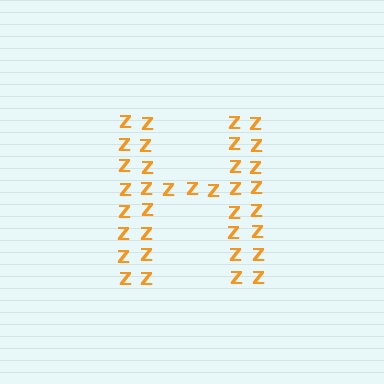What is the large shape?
The large shape is the letter H.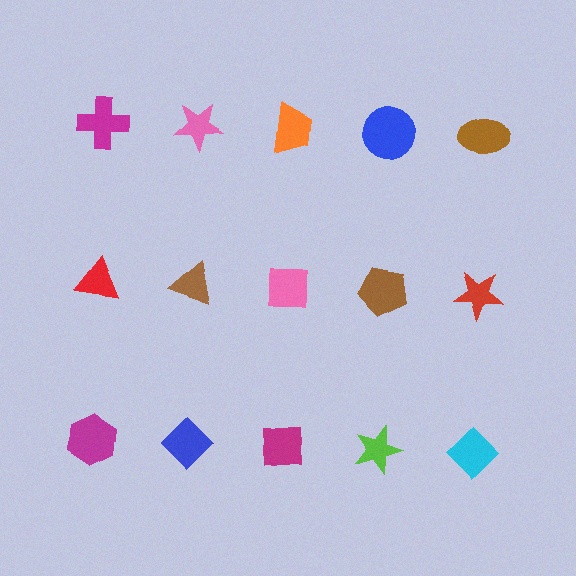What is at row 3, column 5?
A cyan diamond.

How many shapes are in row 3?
5 shapes.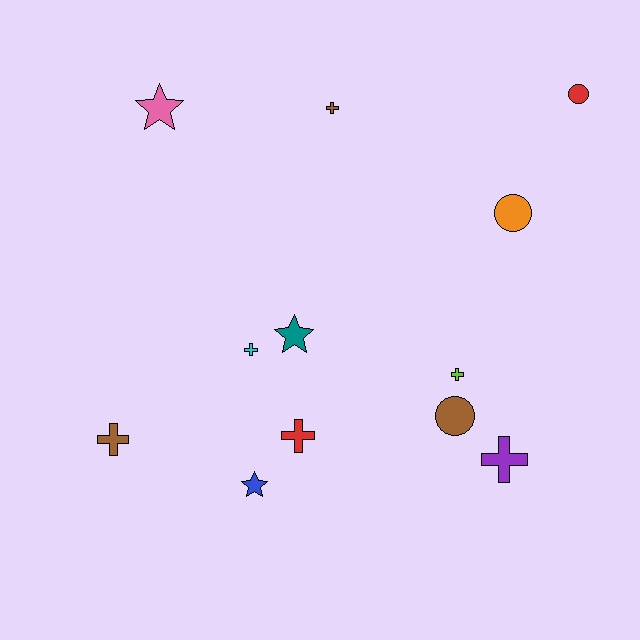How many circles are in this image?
There are 3 circles.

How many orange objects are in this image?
There is 1 orange object.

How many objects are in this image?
There are 12 objects.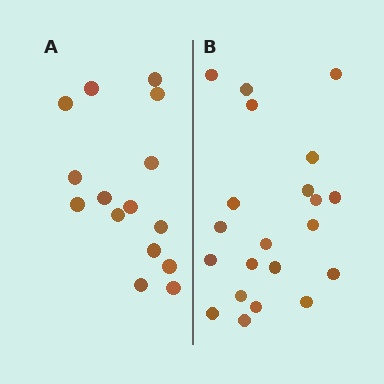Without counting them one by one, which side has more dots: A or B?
Region B (the right region) has more dots.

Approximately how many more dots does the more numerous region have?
Region B has about 6 more dots than region A.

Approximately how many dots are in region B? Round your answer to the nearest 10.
About 20 dots. (The exact count is 21, which rounds to 20.)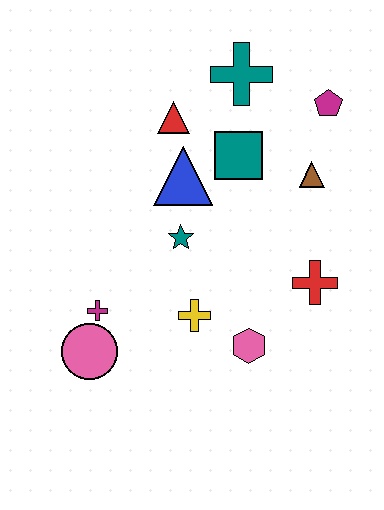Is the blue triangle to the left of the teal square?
Yes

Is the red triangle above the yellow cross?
Yes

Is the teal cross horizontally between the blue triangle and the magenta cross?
No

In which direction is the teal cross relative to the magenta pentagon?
The teal cross is to the left of the magenta pentagon.